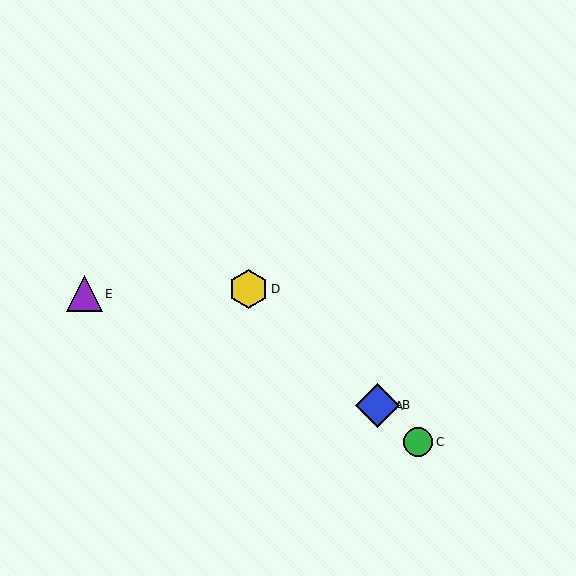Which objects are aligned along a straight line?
Objects A, B, C, D are aligned along a straight line.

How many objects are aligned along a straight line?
4 objects (A, B, C, D) are aligned along a straight line.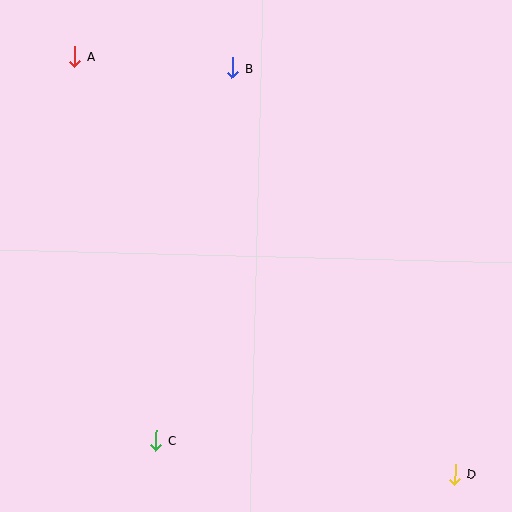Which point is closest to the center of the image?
Point B at (233, 68) is closest to the center.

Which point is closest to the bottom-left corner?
Point C is closest to the bottom-left corner.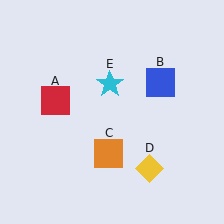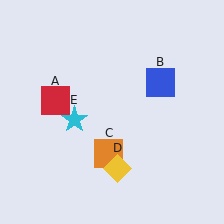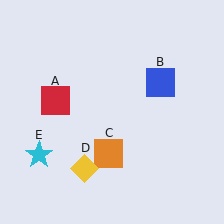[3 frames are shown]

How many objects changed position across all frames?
2 objects changed position: yellow diamond (object D), cyan star (object E).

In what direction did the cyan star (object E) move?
The cyan star (object E) moved down and to the left.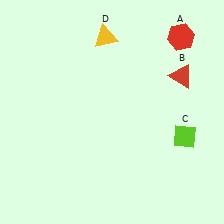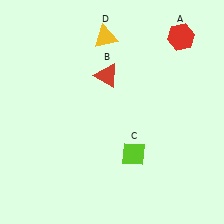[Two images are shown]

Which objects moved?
The objects that moved are: the red triangle (B), the lime diamond (C).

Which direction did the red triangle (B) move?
The red triangle (B) moved left.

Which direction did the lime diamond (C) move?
The lime diamond (C) moved left.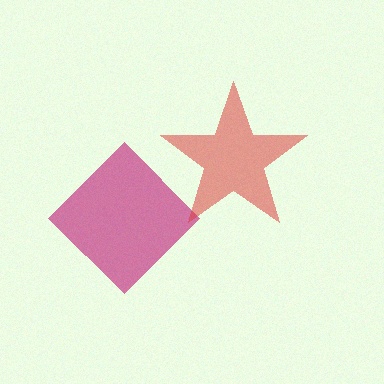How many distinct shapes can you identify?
There are 2 distinct shapes: a magenta diamond, a red star.